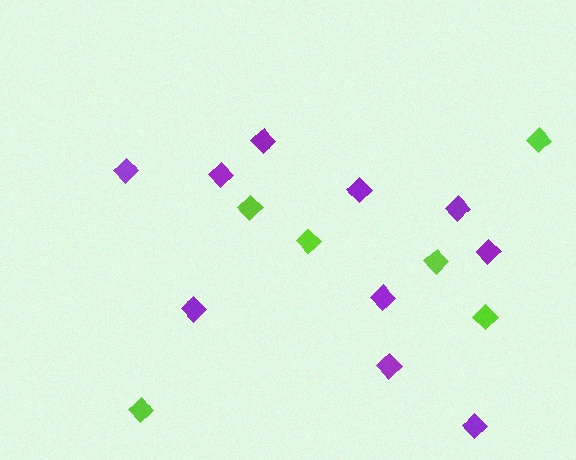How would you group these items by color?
There are 2 groups: one group of lime diamonds (6) and one group of purple diamonds (10).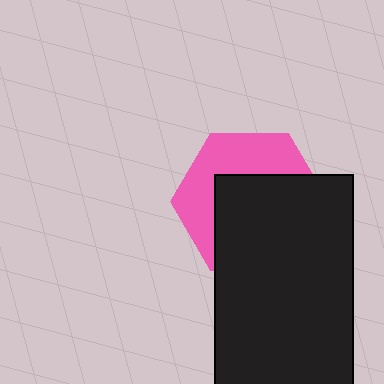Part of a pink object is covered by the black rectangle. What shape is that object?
It is a hexagon.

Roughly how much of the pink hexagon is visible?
A small part of it is visible (roughly 41%).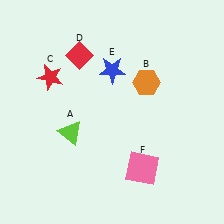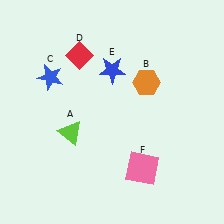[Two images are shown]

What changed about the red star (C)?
In Image 1, C is red. In Image 2, it changed to blue.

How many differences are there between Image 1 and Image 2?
There is 1 difference between the two images.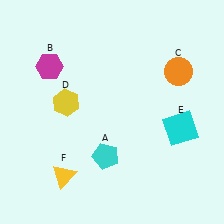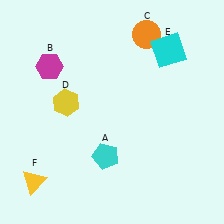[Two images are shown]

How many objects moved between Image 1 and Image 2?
3 objects moved between the two images.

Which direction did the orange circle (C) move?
The orange circle (C) moved up.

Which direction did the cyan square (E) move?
The cyan square (E) moved up.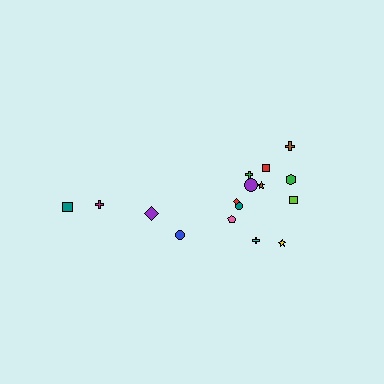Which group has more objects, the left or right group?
The right group.